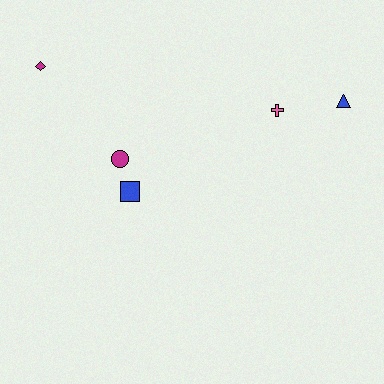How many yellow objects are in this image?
There are no yellow objects.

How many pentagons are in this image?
There are no pentagons.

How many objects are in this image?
There are 5 objects.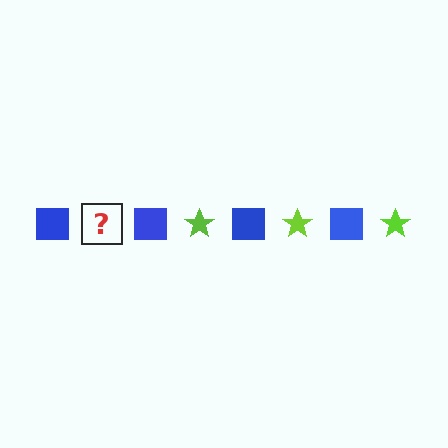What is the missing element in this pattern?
The missing element is a lime star.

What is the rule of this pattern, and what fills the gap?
The rule is that the pattern alternates between blue square and lime star. The gap should be filled with a lime star.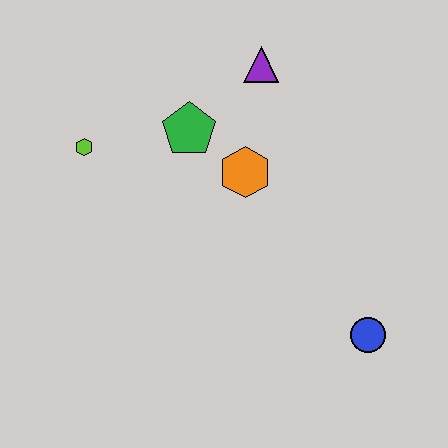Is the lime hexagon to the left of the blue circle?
Yes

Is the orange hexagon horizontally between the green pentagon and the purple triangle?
Yes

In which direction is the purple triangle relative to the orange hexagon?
The purple triangle is above the orange hexagon.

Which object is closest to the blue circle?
The orange hexagon is closest to the blue circle.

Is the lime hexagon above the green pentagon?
No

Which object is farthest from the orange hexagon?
The blue circle is farthest from the orange hexagon.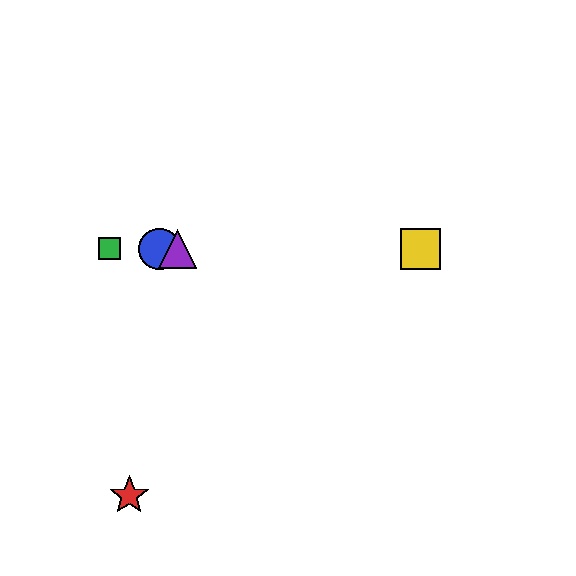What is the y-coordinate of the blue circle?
The blue circle is at y≈249.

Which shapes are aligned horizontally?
The blue circle, the green square, the yellow square, the purple triangle are aligned horizontally.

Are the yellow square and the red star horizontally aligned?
No, the yellow square is at y≈249 and the red star is at y≈495.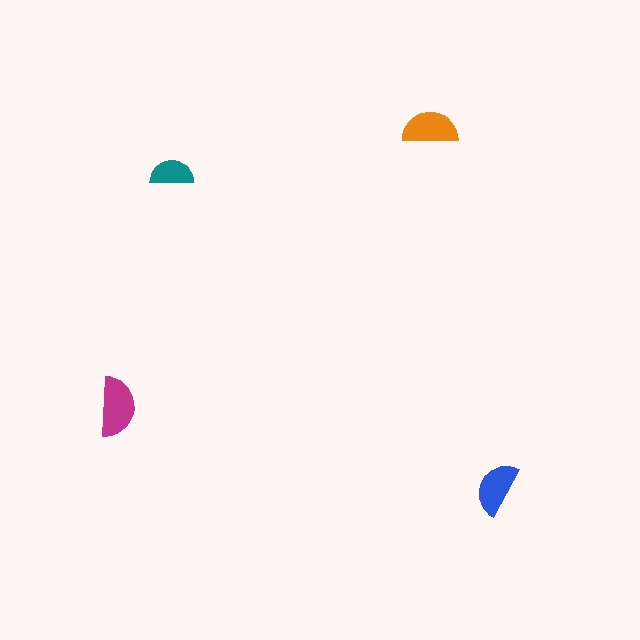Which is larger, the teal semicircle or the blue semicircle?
The blue one.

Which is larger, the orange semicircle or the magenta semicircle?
The magenta one.